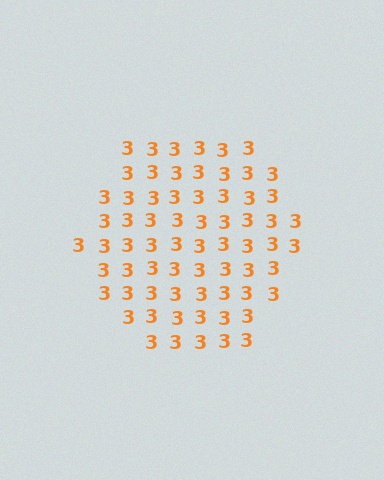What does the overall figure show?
The overall figure shows a hexagon.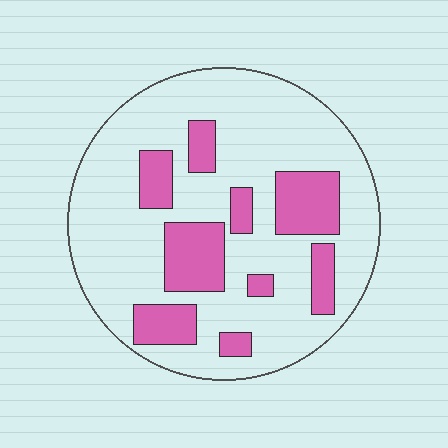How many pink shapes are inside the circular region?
9.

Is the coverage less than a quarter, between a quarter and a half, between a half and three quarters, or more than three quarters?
Less than a quarter.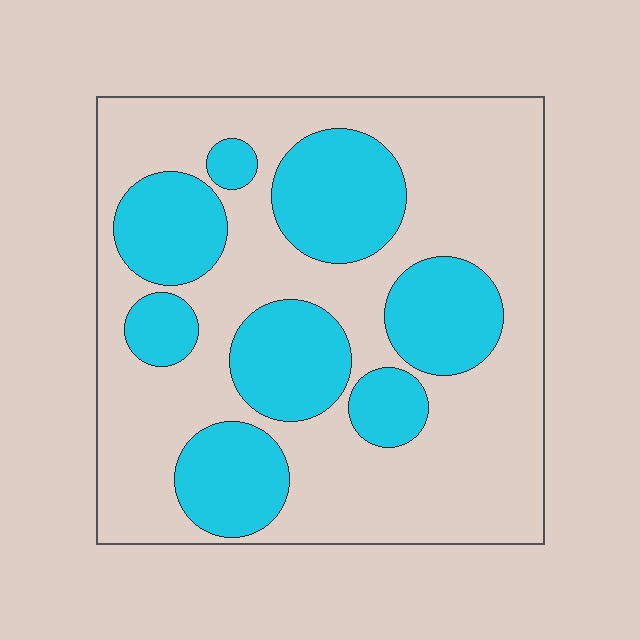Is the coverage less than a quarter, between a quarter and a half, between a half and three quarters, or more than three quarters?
Between a quarter and a half.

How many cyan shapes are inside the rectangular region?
8.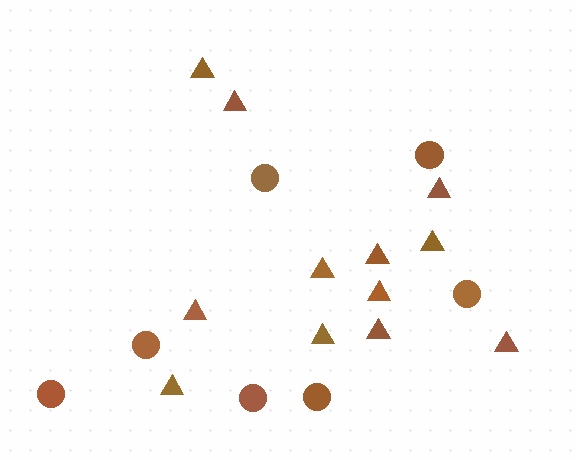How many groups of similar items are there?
There are 2 groups: one group of circles (7) and one group of triangles (12).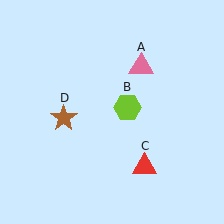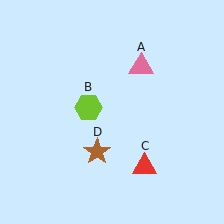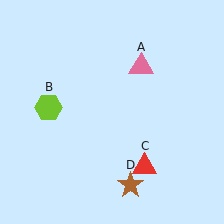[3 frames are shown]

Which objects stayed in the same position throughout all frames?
Pink triangle (object A) and red triangle (object C) remained stationary.